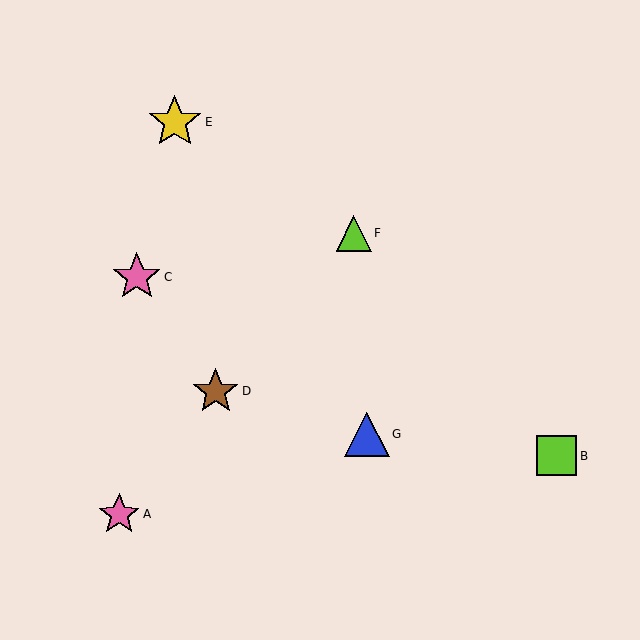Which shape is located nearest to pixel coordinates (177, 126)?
The yellow star (labeled E) at (175, 122) is nearest to that location.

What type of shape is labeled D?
Shape D is a brown star.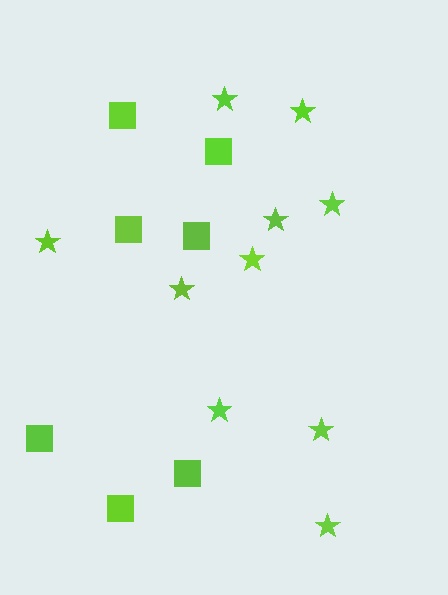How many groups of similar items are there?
There are 2 groups: one group of stars (10) and one group of squares (7).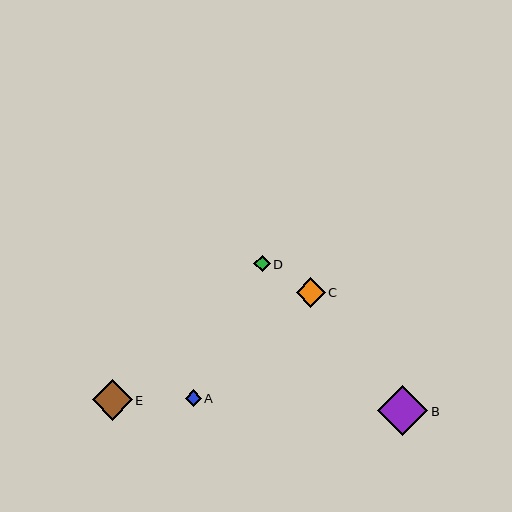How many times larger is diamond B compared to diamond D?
Diamond B is approximately 3.1 times the size of diamond D.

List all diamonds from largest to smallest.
From largest to smallest: B, E, C, D, A.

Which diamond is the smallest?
Diamond A is the smallest with a size of approximately 16 pixels.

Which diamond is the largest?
Diamond B is the largest with a size of approximately 50 pixels.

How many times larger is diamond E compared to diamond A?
Diamond E is approximately 2.5 times the size of diamond A.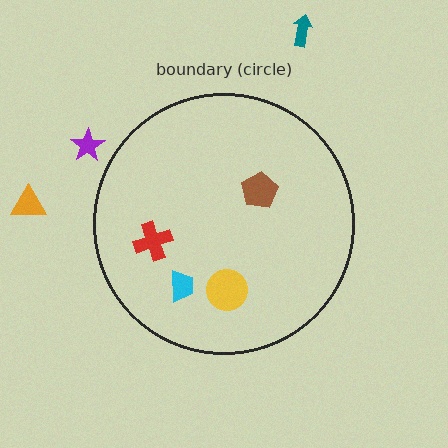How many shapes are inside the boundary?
4 inside, 3 outside.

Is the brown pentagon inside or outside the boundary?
Inside.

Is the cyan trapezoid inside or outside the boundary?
Inside.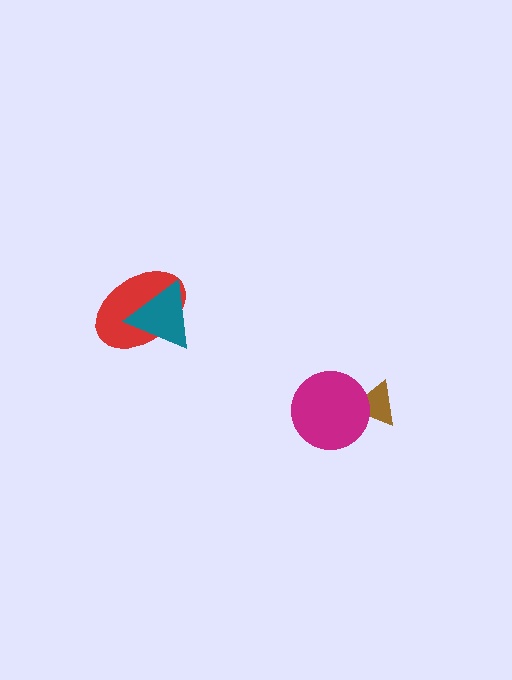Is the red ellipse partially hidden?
Yes, it is partially covered by another shape.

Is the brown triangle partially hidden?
Yes, it is partially covered by another shape.